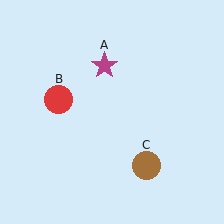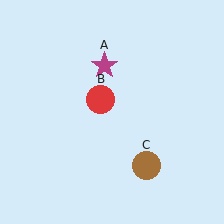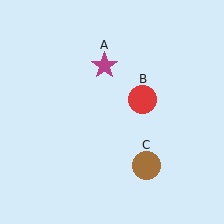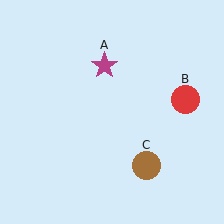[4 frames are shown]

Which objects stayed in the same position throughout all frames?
Magenta star (object A) and brown circle (object C) remained stationary.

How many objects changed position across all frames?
1 object changed position: red circle (object B).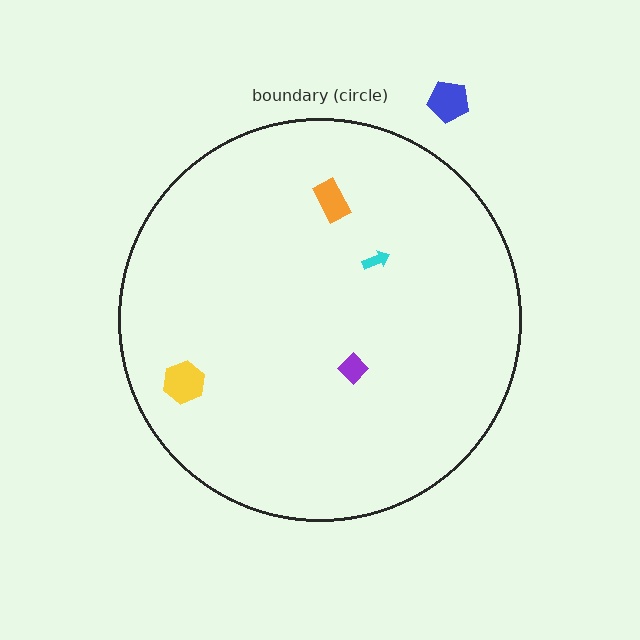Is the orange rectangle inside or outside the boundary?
Inside.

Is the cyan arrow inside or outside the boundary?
Inside.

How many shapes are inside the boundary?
4 inside, 1 outside.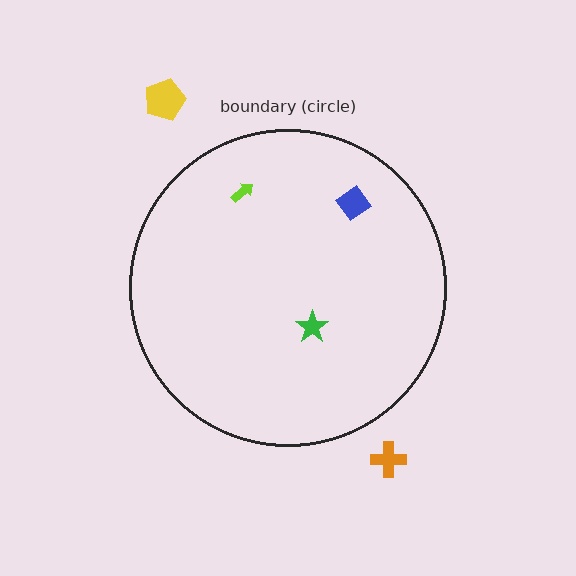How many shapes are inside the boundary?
3 inside, 2 outside.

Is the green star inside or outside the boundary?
Inside.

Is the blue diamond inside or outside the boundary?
Inside.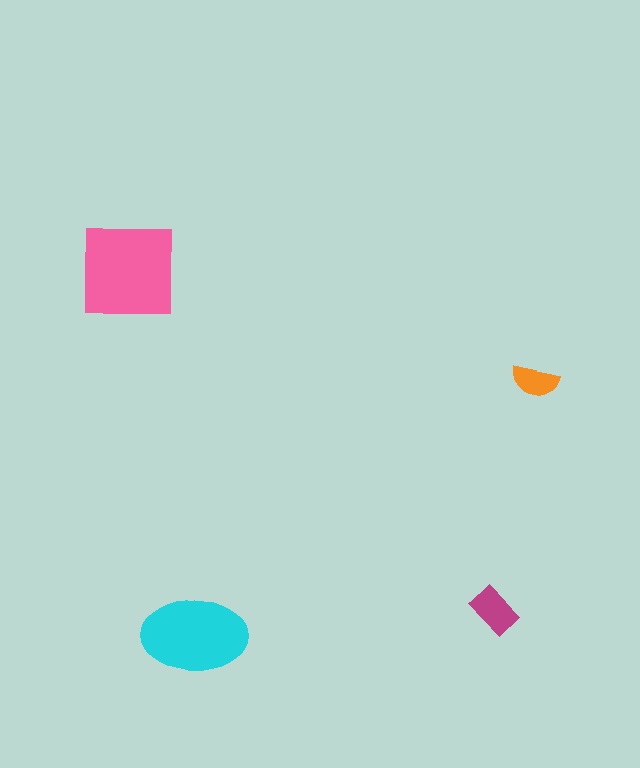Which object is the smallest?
The orange semicircle.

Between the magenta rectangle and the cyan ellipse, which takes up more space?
The cyan ellipse.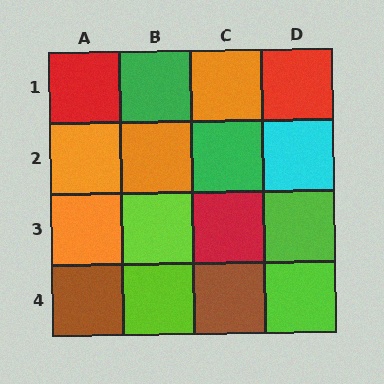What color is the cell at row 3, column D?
Lime.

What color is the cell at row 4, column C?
Brown.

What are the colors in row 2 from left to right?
Orange, orange, green, cyan.